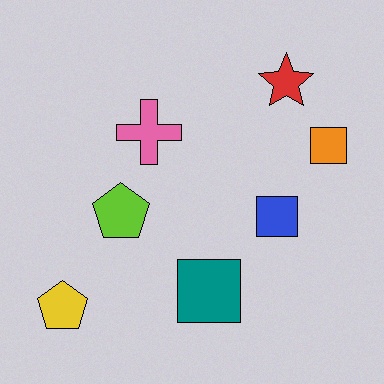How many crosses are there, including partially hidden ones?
There is 1 cross.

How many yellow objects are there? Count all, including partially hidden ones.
There is 1 yellow object.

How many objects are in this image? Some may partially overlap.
There are 7 objects.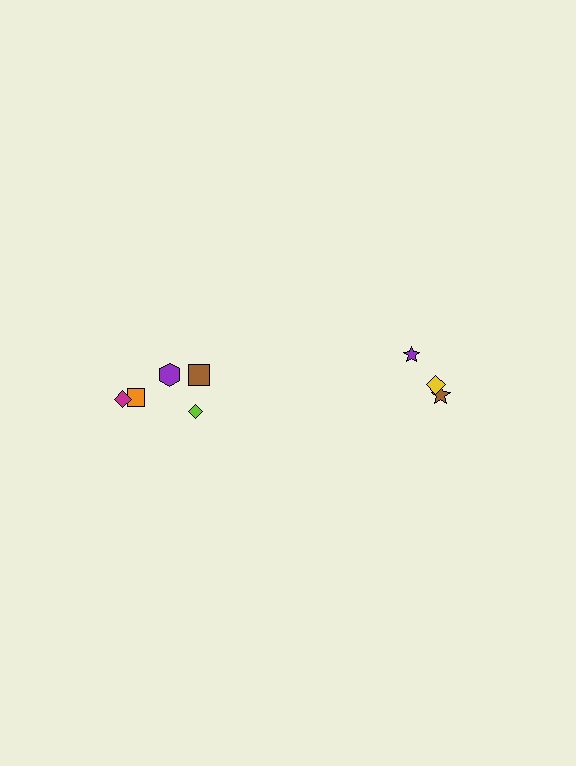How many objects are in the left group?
There are 5 objects.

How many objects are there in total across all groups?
There are 8 objects.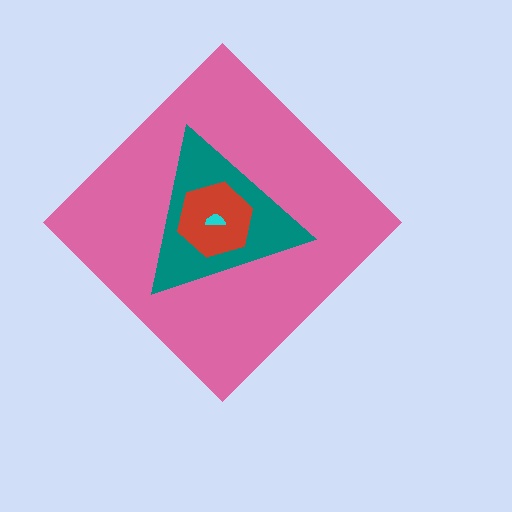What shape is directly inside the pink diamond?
The teal triangle.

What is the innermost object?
The cyan semicircle.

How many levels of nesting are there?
4.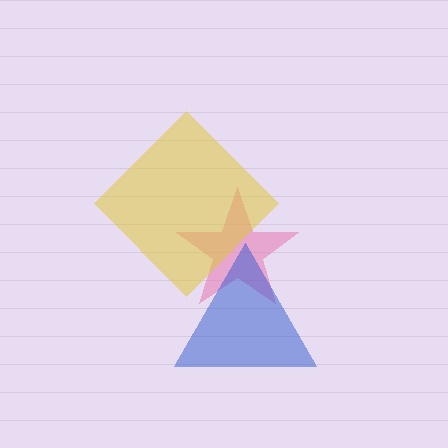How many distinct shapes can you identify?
There are 3 distinct shapes: a pink star, a yellow diamond, a blue triangle.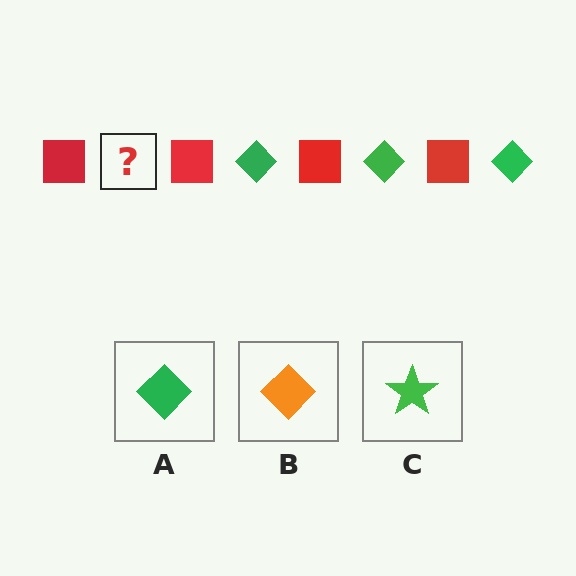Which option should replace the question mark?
Option A.